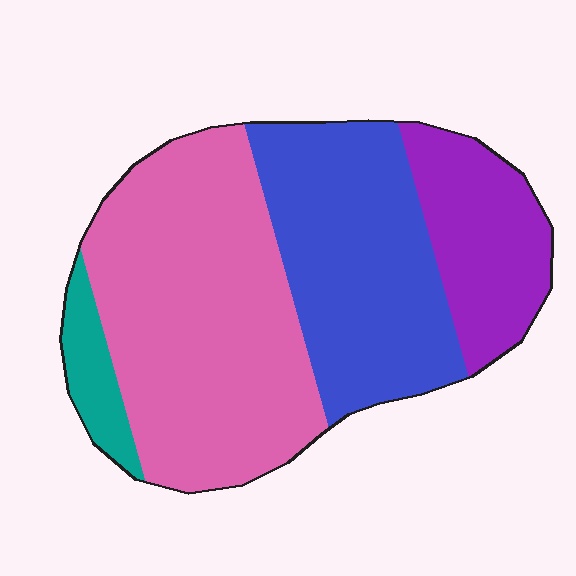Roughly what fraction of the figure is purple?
Purple takes up between a sixth and a third of the figure.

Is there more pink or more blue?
Pink.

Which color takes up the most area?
Pink, at roughly 45%.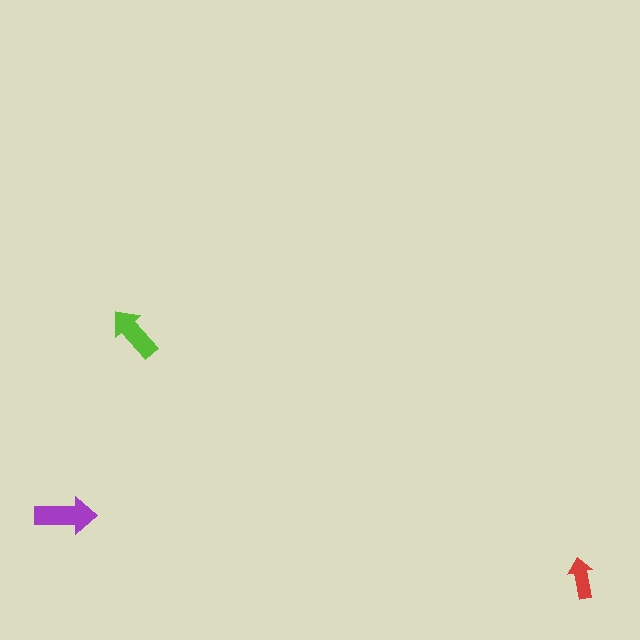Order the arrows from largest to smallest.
the purple one, the lime one, the red one.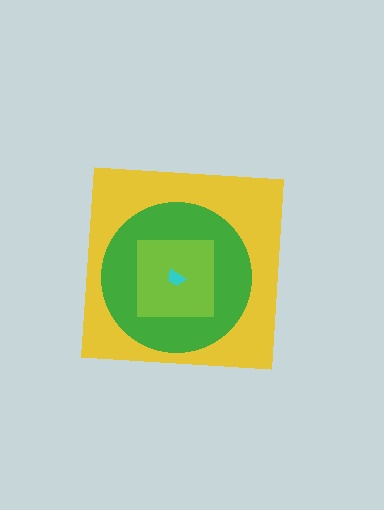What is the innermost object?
The cyan trapezoid.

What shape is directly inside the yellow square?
The green circle.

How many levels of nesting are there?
4.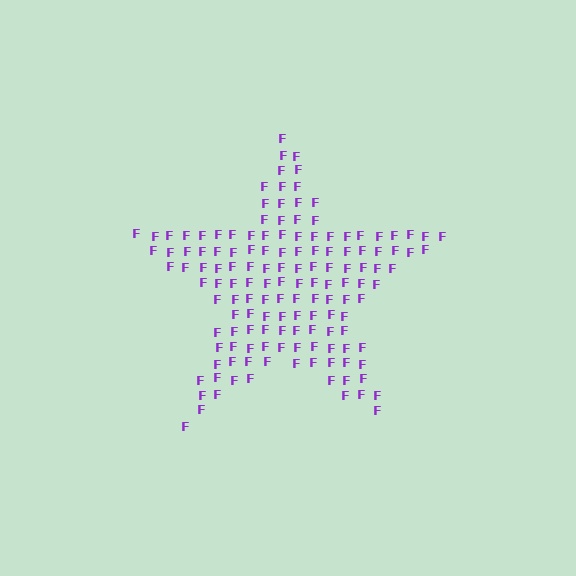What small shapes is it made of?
It is made of small letter F's.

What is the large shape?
The large shape is a star.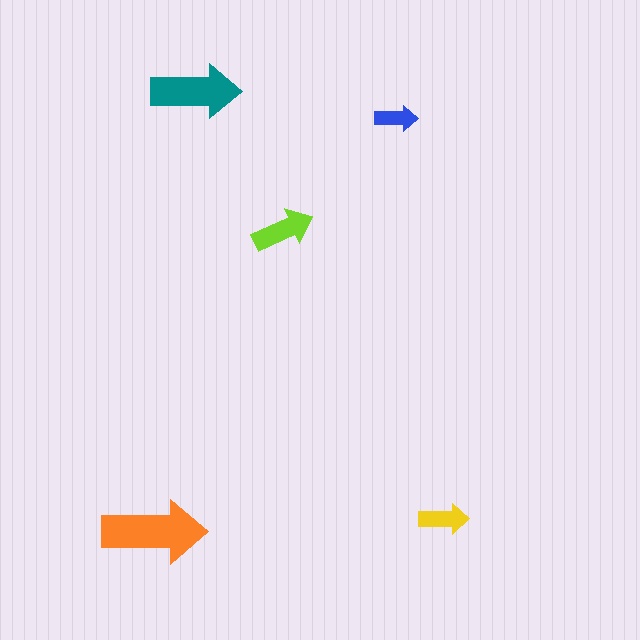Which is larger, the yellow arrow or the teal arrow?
The teal one.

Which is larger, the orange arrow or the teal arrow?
The orange one.